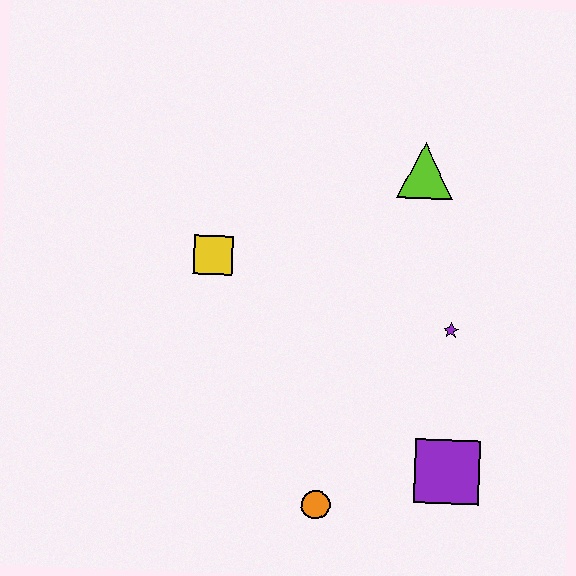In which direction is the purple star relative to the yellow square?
The purple star is to the right of the yellow square.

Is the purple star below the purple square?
No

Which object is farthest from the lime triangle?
The orange circle is farthest from the lime triangle.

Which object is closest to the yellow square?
The lime triangle is closest to the yellow square.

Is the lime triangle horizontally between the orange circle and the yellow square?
No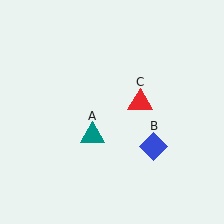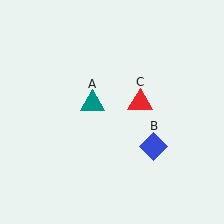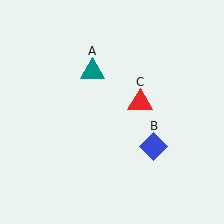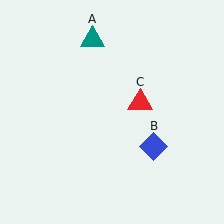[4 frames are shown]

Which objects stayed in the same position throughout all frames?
Blue diamond (object B) and red triangle (object C) remained stationary.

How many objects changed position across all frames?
1 object changed position: teal triangle (object A).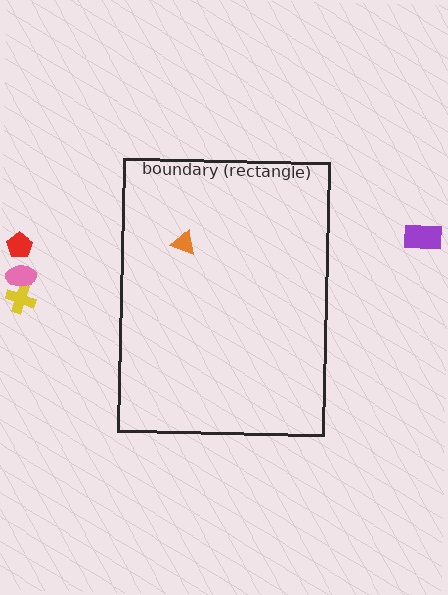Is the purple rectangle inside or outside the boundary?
Outside.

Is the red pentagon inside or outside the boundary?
Outside.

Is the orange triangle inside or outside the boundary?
Inside.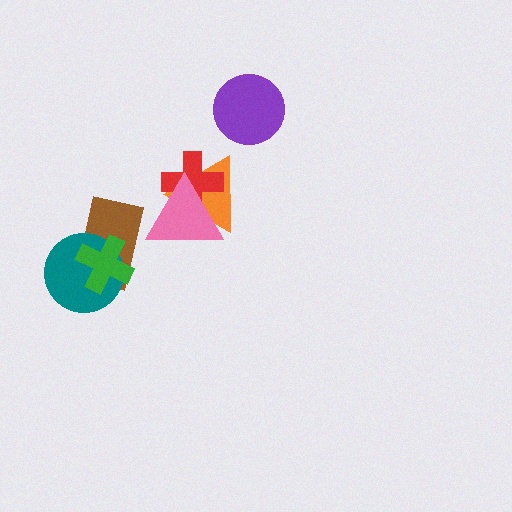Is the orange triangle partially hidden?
Yes, it is partially covered by another shape.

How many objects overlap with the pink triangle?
2 objects overlap with the pink triangle.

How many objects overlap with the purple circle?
0 objects overlap with the purple circle.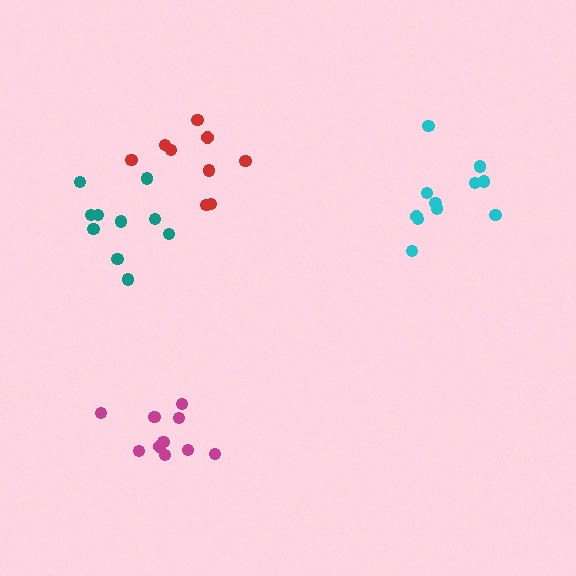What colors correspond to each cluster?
The clusters are colored: magenta, teal, cyan, red.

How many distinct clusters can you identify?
There are 4 distinct clusters.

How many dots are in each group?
Group 1: 10 dots, Group 2: 10 dots, Group 3: 11 dots, Group 4: 9 dots (40 total).